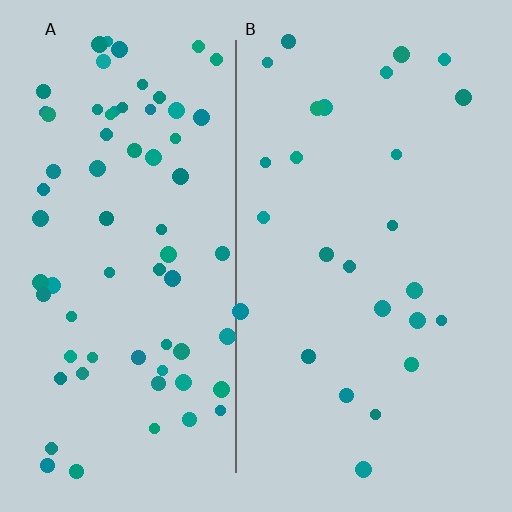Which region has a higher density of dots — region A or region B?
A (the left).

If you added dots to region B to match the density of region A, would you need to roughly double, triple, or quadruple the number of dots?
Approximately triple.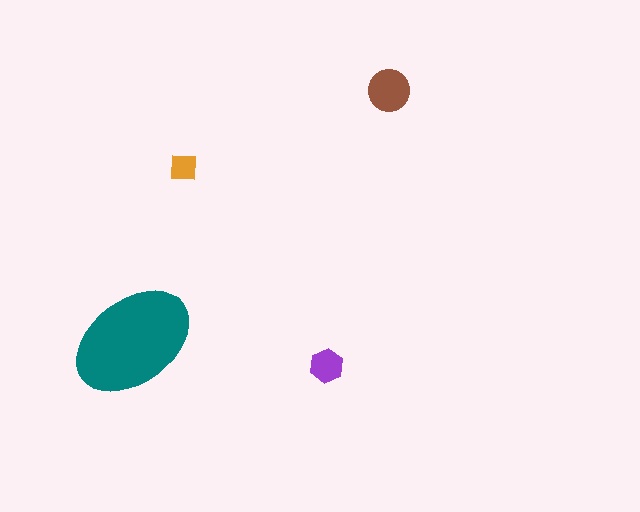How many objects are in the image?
There are 4 objects in the image.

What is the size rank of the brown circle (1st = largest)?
2nd.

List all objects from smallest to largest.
The orange square, the purple hexagon, the brown circle, the teal ellipse.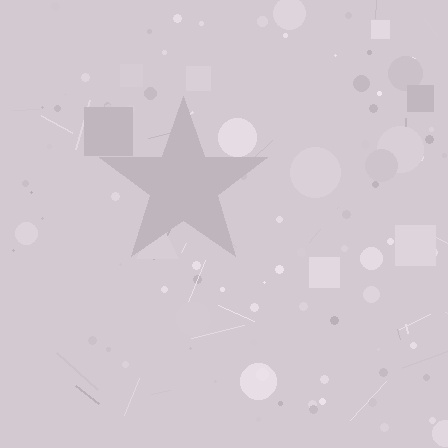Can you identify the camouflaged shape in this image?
The camouflaged shape is a star.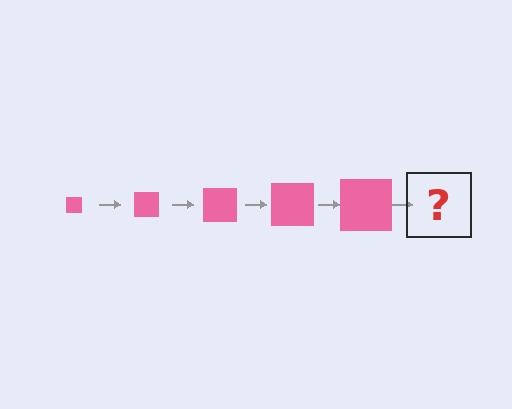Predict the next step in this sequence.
The next step is a pink square, larger than the previous one.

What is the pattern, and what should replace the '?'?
The pattern is that the square gets progressively larger each step. The '?' should be a pink square, larger than the previous one.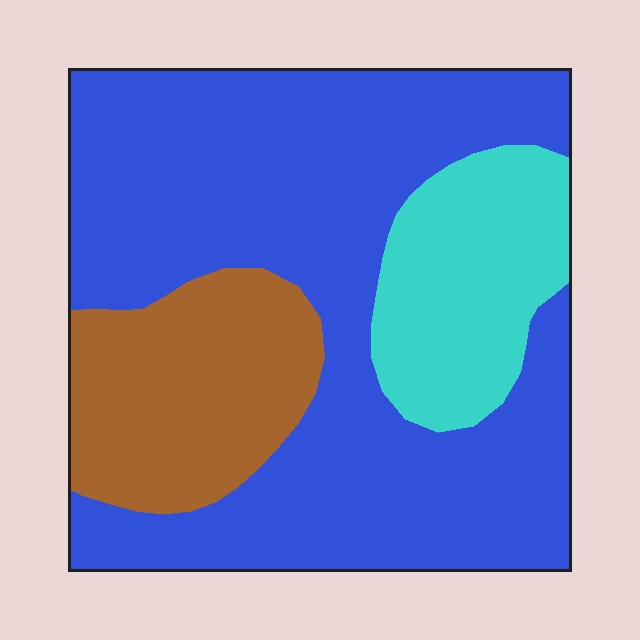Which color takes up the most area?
Blue, at roughly 65%.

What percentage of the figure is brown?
Brown takes up about one fifth (1/5) of the figure.